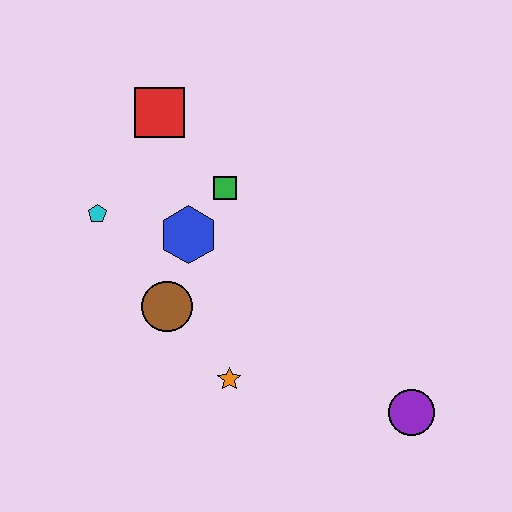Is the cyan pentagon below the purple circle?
No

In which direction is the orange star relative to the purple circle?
The orange star is to the left of the purple circle.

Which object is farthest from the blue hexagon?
The purple circle is farthest from the blue hexagon.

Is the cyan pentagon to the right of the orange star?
No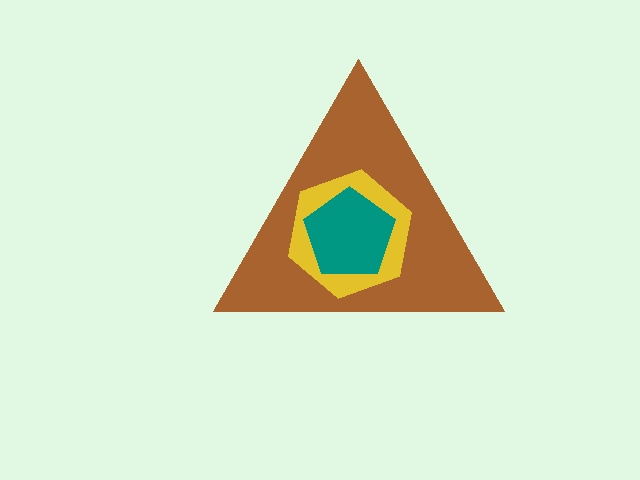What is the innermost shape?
The teal pentagon.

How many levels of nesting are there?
3.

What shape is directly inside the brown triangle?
The yellow hexagon.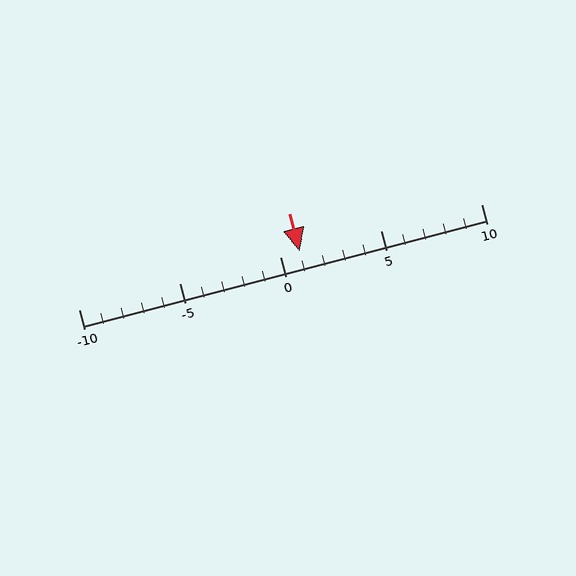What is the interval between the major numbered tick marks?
The major tick marks are spaced 5 units apart.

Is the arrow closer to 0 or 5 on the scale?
The arrow is closer to 0.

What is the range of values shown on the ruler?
The ruler shows values from -10 to 10.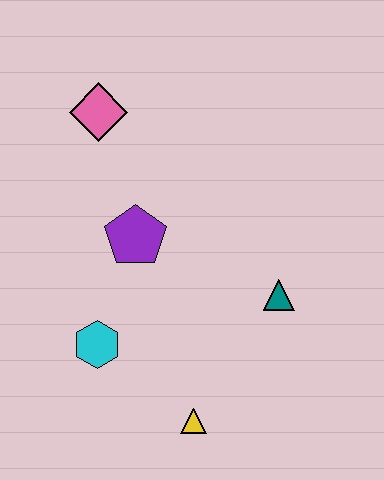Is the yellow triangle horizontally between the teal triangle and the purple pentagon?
Yes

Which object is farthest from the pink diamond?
The yellow triangle is farthest from the pink diamond.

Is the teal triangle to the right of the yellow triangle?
Yes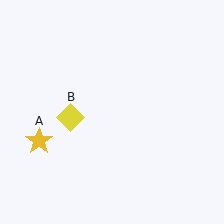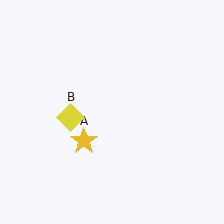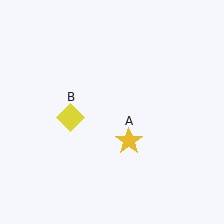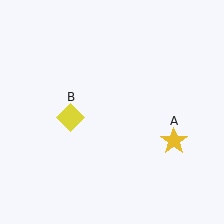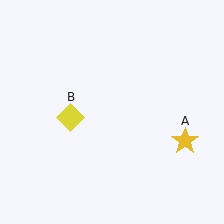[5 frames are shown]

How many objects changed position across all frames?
1 object changed position: yellow star (object A).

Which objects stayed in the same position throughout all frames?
Yellow diamond (object B) remained stationary.